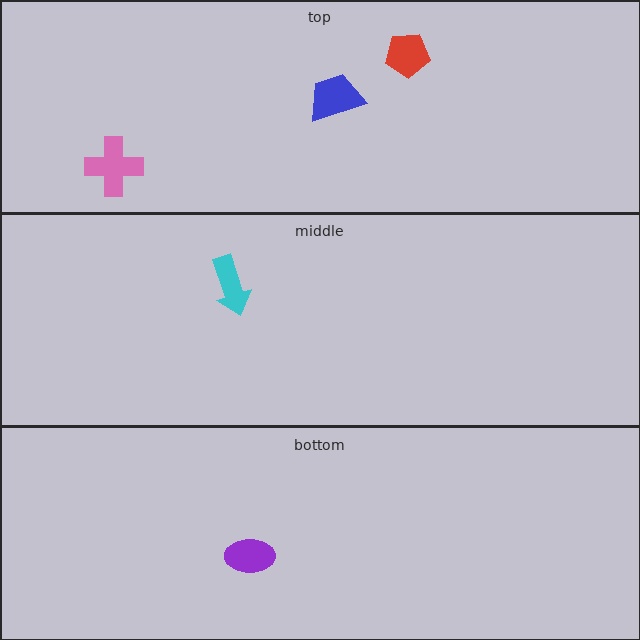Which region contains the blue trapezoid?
The top region.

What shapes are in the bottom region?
The purple ellipse.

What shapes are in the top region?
The blue trapezoid, the red pentagon, the pink cross.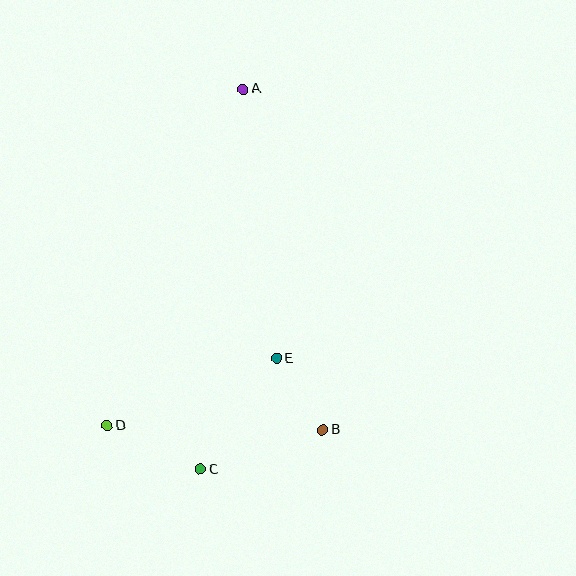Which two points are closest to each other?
Points B and E are closest to each other.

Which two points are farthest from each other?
Points A and C are farthest from each other.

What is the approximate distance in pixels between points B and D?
The distance between B and D is approximately 215 pixels.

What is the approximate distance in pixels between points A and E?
The distance between A and E is approximately 271 pixels.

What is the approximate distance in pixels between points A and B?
The distance between A and B is approximately 350 pixels.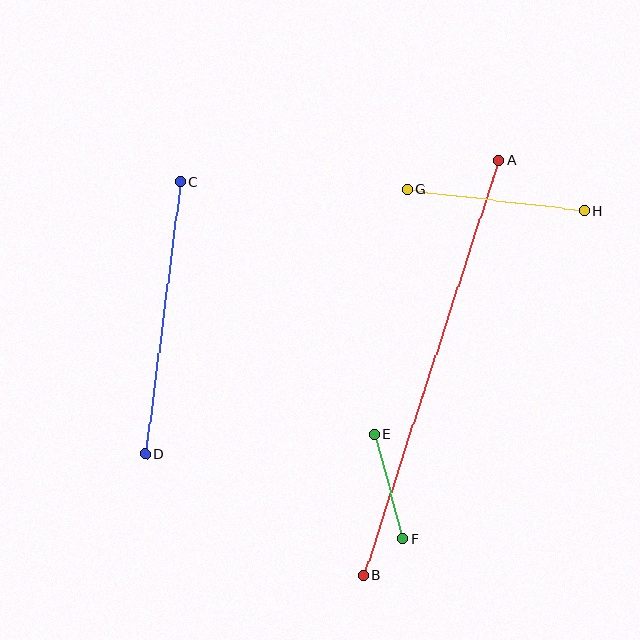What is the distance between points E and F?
The distance is approximately 109 pixels.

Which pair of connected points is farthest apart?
Points A and B are farthest apart.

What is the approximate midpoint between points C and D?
The midpoint is at approximately (163, 318) pixels.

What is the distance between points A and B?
The distance is approximately 437 pixels.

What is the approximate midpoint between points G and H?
The midpoint is at approximately (496, 200) pixels.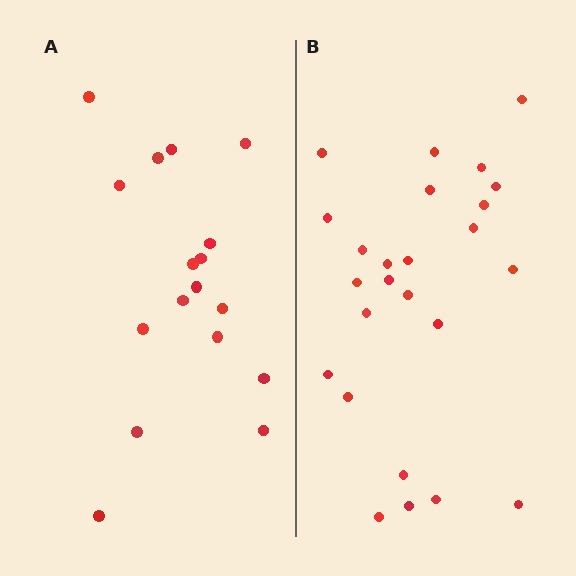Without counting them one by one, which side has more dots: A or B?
Region B (the right region) has more dots.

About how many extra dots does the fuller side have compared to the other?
Region B has roughly 8 or so more dots than region A.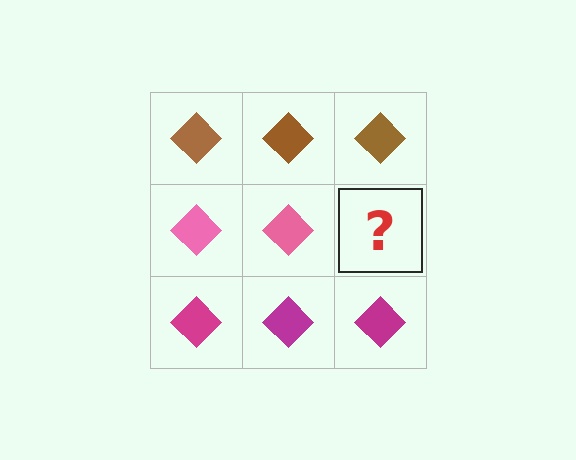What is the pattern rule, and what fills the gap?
The rule is that each row has a consistent color. The gap should be filled with a pink diamond.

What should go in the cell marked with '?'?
The missing cell should contain a pink diamond.